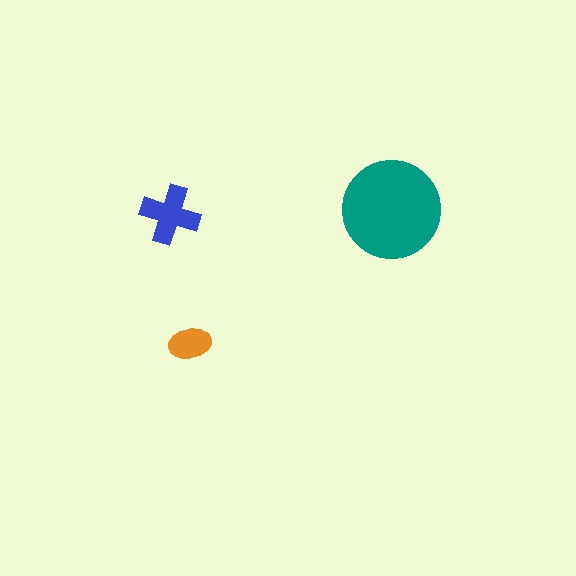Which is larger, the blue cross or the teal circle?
The teal circle.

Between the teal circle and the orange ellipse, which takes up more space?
The teal circle.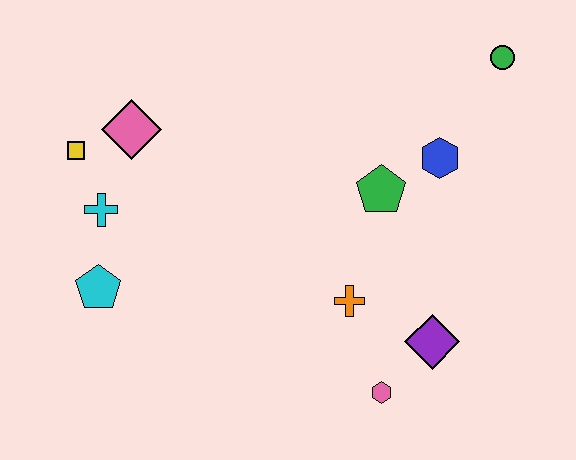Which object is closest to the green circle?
The blue hexagon is closest to the green circle.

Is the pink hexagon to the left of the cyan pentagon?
No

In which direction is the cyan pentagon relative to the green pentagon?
The cyan pentagon is to the left of the green pentagon.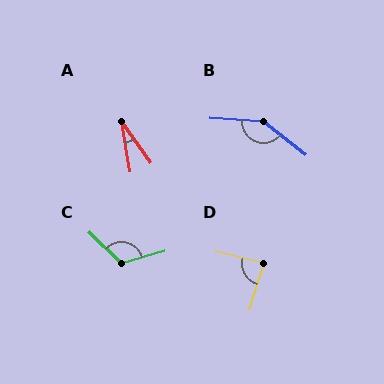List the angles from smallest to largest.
A (26°), D (86°), C (119°), B (146°).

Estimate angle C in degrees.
Approximately 119 degrees.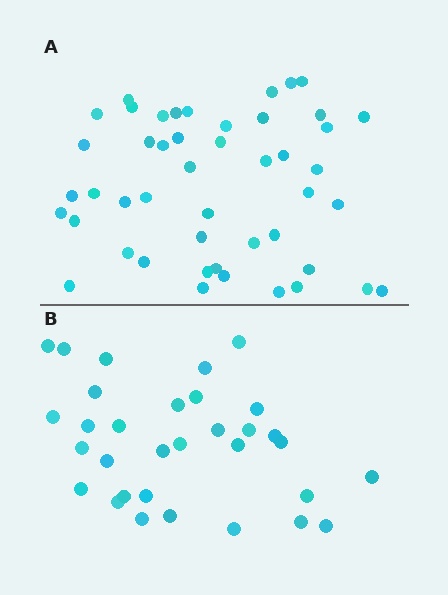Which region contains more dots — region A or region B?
Region A (the top region) has more dots.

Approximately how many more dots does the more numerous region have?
Region A has approximately 15 more dots than region B.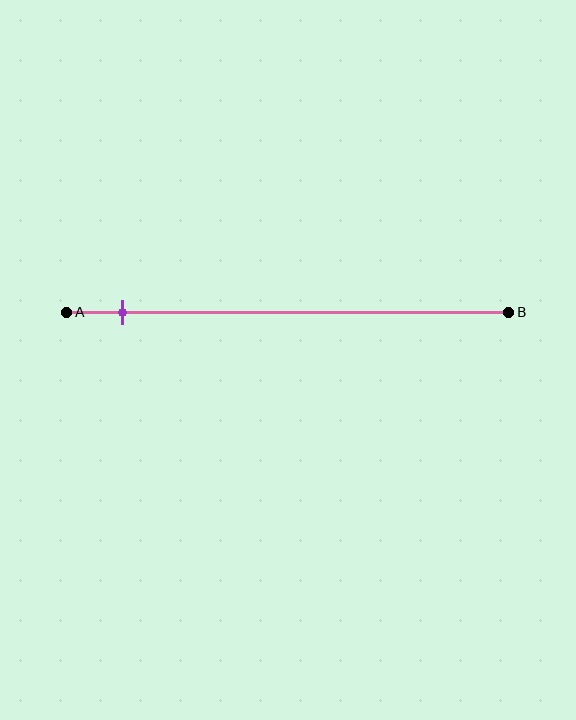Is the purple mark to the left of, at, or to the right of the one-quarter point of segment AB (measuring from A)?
The purple mark is to the left of the one-quarter point of segment AB.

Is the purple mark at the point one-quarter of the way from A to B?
No, the mark is at about 15% from A, not at the 25% one-quarter point.